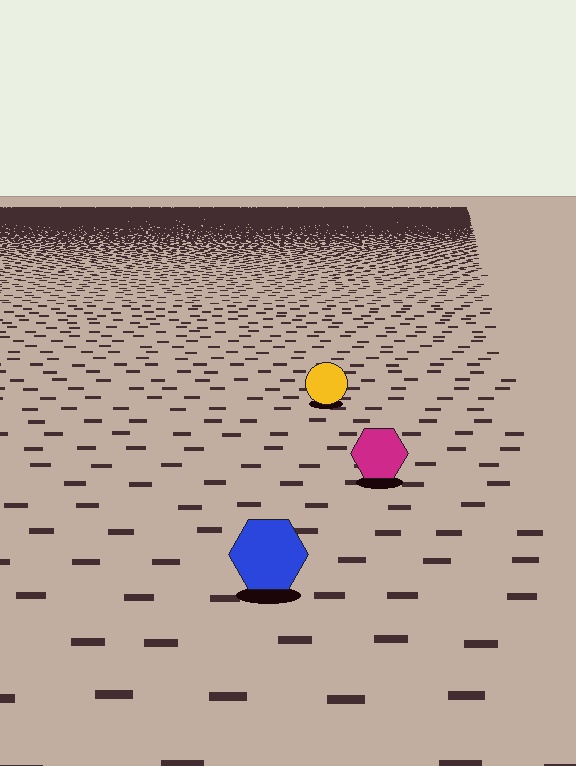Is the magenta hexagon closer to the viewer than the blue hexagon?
No. The blue hexagon is closer — you can tell from the texture gradient: the ground texture is coarser near it.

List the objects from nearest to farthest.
From nearest to farthest: the blue hexagon, the magenta hexagon, the yellow circle.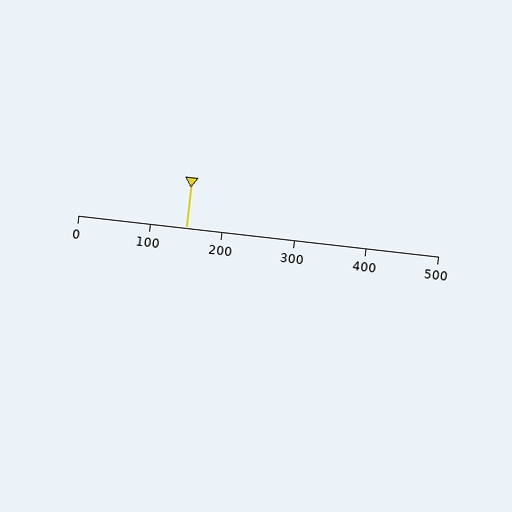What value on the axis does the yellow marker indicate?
The marker indicates approximately 150.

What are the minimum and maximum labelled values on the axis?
The axis runs from 0 to 500.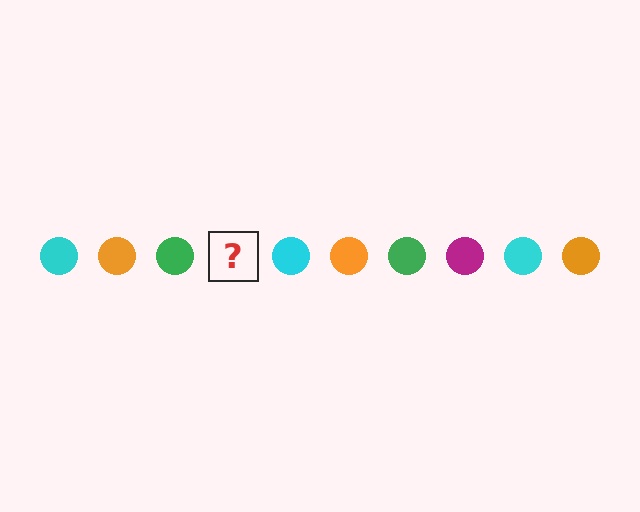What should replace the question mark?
The question mark should be replaced with a magenta circle.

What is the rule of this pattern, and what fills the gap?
The rule is that the pattern cycles through cyan, orange, green, magenta circles. The gap should be filled with a magenta circle.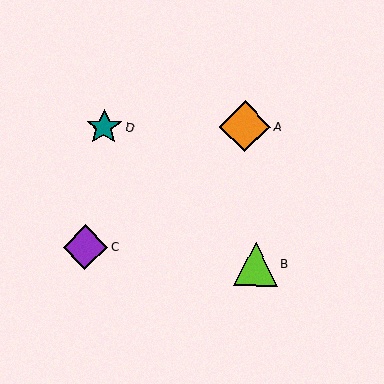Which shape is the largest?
The orange diamond (labeled A) is the largest.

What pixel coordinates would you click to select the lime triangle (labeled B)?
Click at (256, 264) to select the lime triangle B.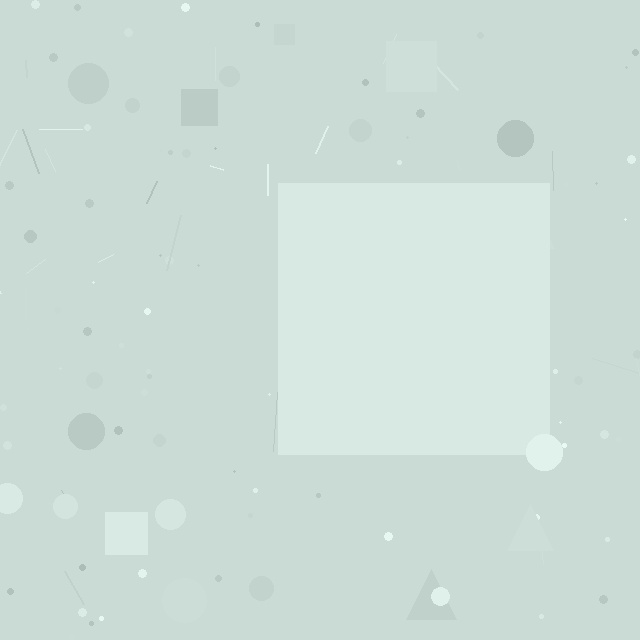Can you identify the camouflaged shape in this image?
The camouflaged shape is a square.